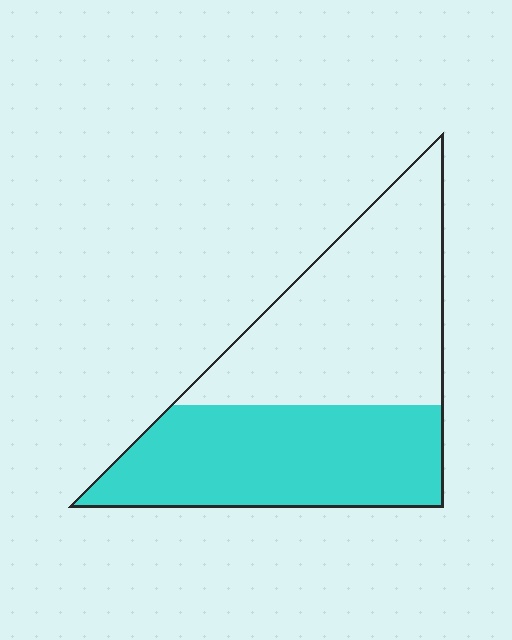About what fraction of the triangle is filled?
About one half (1/2).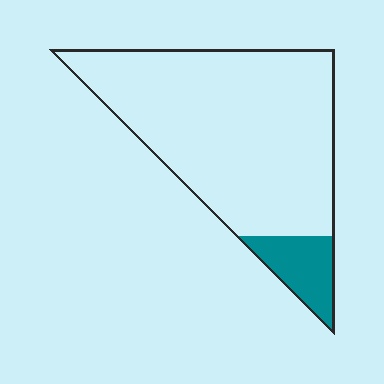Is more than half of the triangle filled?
No.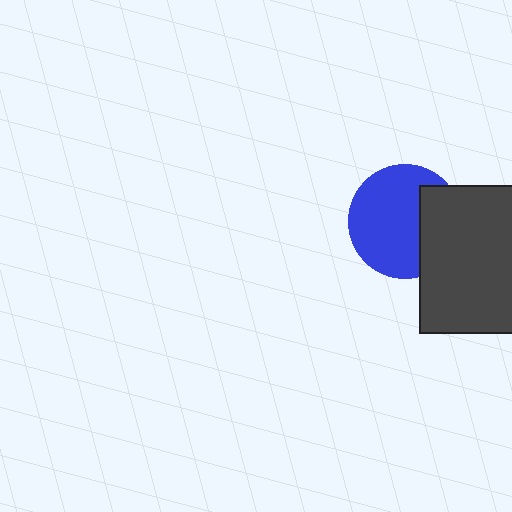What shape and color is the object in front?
The object in front is a dark gray rectangle.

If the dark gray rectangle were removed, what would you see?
You would see the complete blue circle.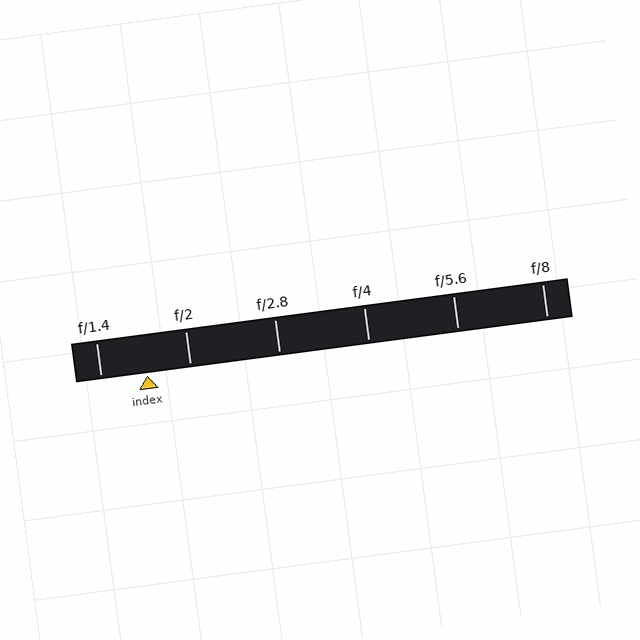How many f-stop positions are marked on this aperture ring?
There are 6 f-stop positions marked.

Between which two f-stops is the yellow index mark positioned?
The index mark is between f/1.4 and f/2.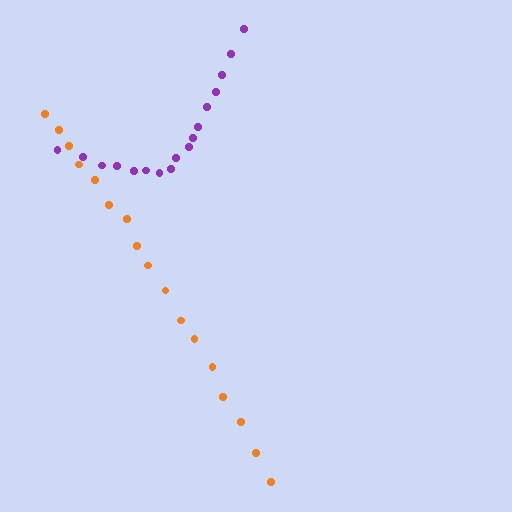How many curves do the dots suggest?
There are 2 distinct paths.